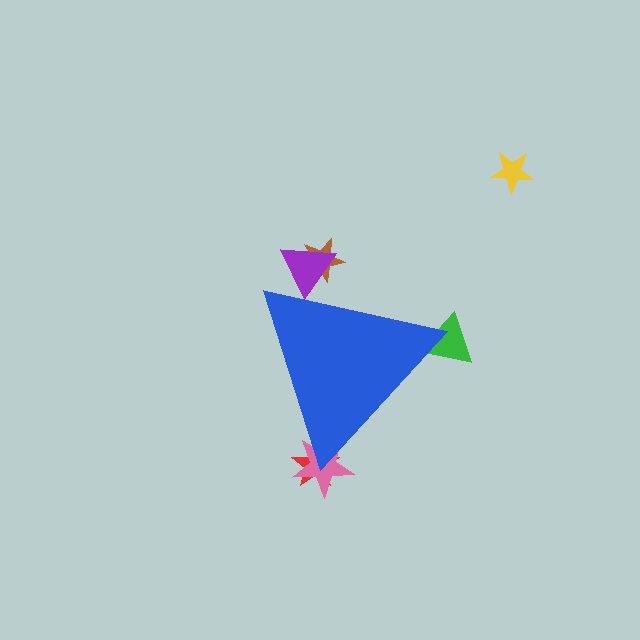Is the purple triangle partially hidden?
Yes, the purple triangle is partially hidden behind the blue triangle.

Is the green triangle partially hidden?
Yes, the green triangle is partially hidden behind the blue triangle.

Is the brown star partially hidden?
Yes, the brown star is partially hidden behind the blue triangle.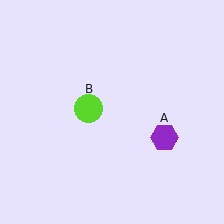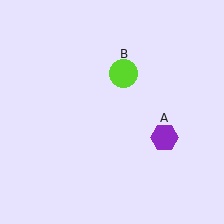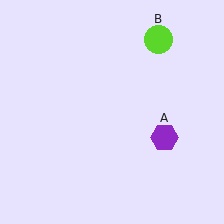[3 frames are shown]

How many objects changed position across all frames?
1 object changed position: lime circle (object B).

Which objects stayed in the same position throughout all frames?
Purple hexagon (object A) remained stationary.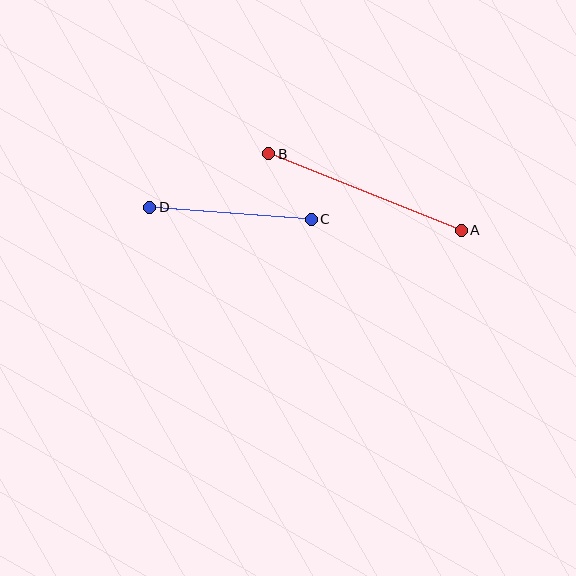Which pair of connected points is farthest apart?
Points A and B are farthest apart.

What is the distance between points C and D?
The distance is approximately 162 pixels.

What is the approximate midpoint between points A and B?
The midpoint is at approximately (365, 192) pixels.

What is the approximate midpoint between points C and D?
The midpoint is at approximately (230, 213) pixels.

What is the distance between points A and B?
The distance is approximately 207 pixels.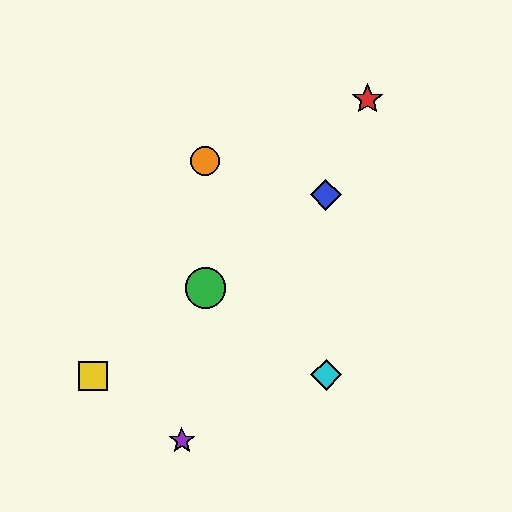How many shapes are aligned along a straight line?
3 shapes (the blue diamond, the green circle, the yellow square) are aligned along a straight line.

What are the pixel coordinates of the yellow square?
The yellow square is at (93, 376).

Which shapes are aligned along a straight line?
The blue diamond, the green circle, the yellow square are aligned along a straight line.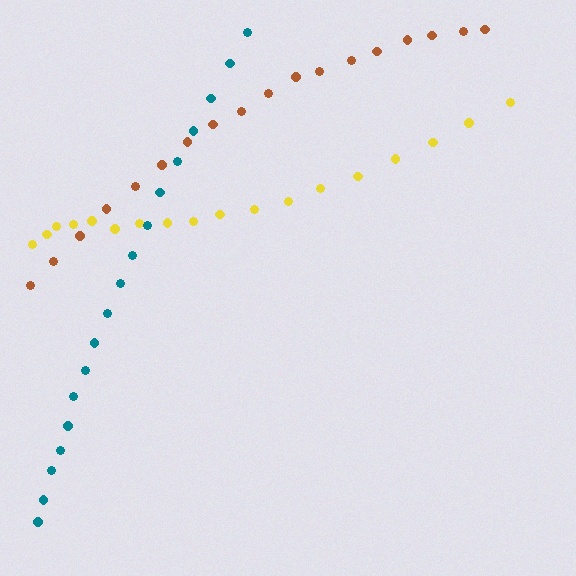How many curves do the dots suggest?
There are 3 distinct paths.